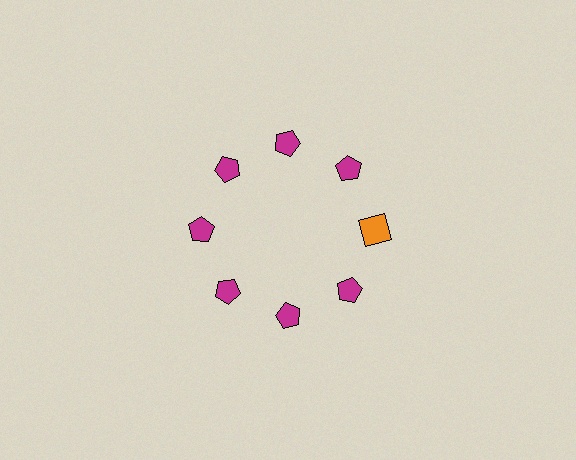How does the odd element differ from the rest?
It differs in both color (orange instead of magenta) and shape (square instead of pentagon).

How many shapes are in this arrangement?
There are 8 shapes arranged in a ring pattern.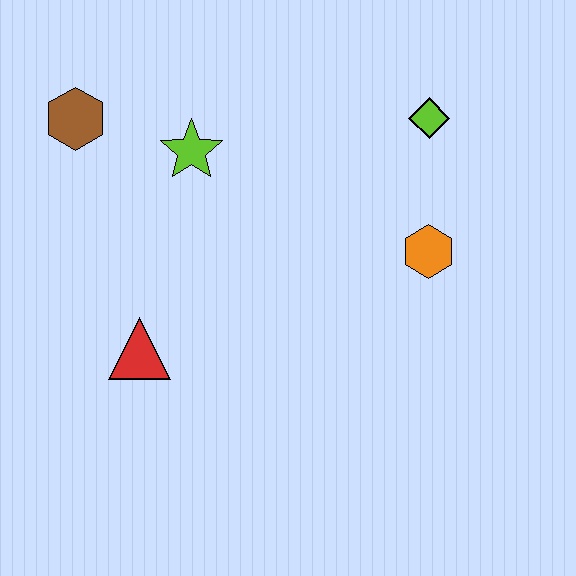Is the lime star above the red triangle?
Yes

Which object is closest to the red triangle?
The lime star is closest to the red triangle.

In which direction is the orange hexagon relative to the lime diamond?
The orange hexagon is below the lime diamond.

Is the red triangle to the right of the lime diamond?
No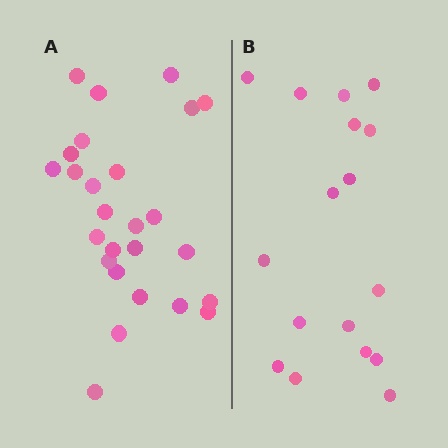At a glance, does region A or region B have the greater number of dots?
Region A (the left region) has more dots.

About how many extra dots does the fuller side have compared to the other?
Region A has roughly 8 or so more dots than region B.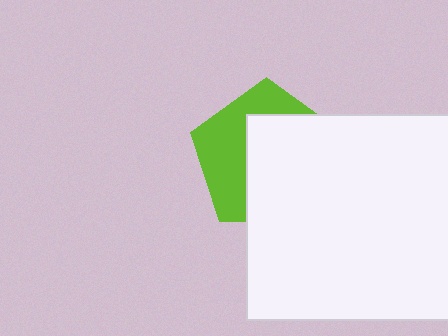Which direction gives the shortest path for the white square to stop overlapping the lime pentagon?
Moving toward the lower-right gives the shortest separation.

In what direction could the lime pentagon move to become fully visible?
The lime pentagon could move toward the upper-left. That would shift it out from behind the white square entirely.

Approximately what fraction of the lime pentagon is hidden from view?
Roughly 59% of the lime pentagon is hidden behind the white square.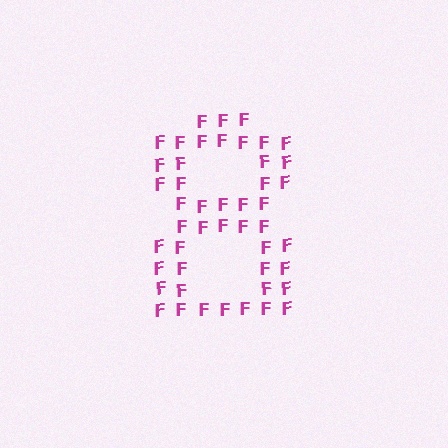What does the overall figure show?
The overall figure shows the digit 8.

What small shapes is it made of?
It is made of small letter F's.